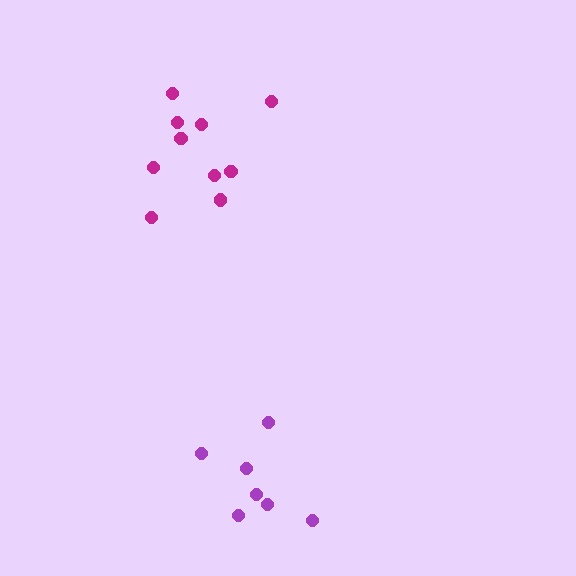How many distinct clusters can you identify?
There are 2 distinct clusters.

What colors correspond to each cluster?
The clusters are colored: magenta, purple.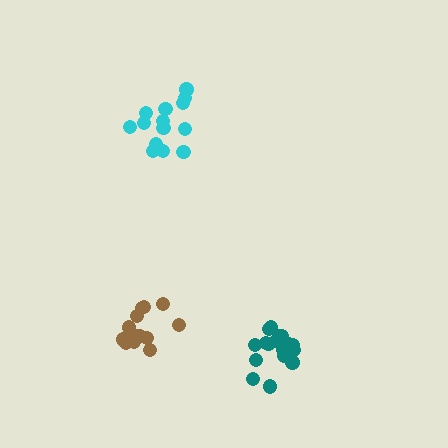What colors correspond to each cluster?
The clusters are colored: cyan, brown, teal.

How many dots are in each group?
Group 1: 14 dots, Group 2: 14 dots, Group 3: 18 dots (46 total).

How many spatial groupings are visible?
There are 3 spatial groupings.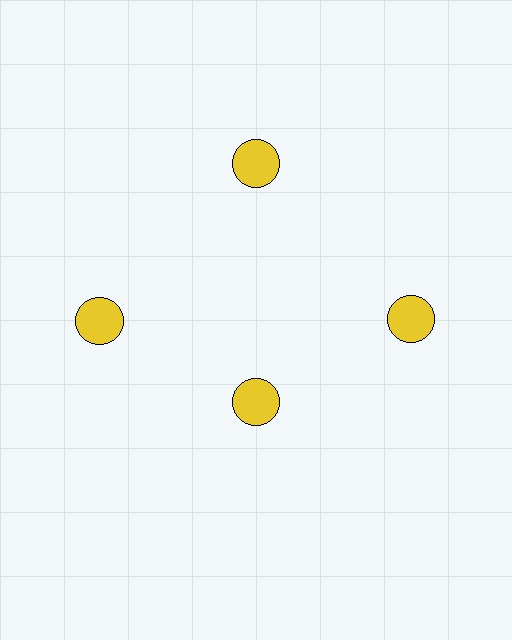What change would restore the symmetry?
The symmetry would be restored by moving it outward, back onto the ring so that all 4 circles sit at equal angles and equal distance from the center.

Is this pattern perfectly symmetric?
No. The 4 yellow circles are arranged in a ring, but one element near the 6 o'clock position is pulled inward toward the center, breaking the 4-fold rotational symmetry.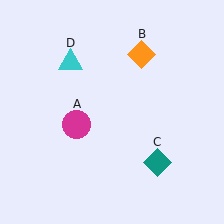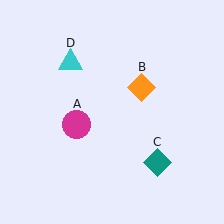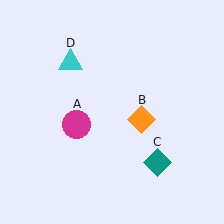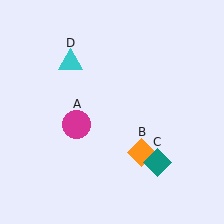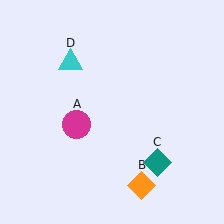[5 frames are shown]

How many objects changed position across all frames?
1 object changed position: orange diamond (object B).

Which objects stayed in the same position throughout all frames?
Magenta circle (object A) and teal diamond (object C) and cyan triangle (object D) remained stationary.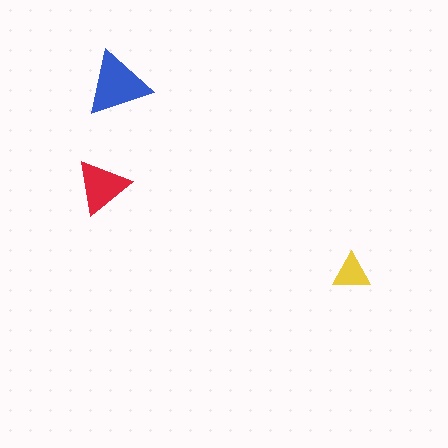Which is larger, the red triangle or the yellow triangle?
The red one.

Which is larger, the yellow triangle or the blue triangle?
The blue one.